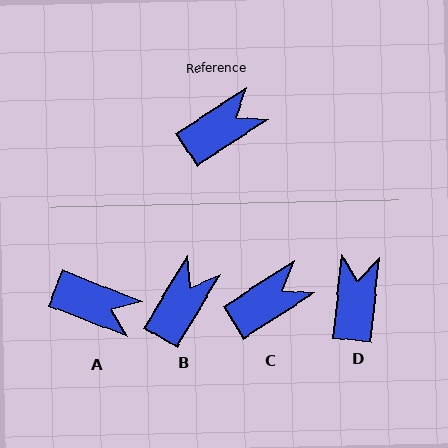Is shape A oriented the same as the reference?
No, it is off by about 54 degrees.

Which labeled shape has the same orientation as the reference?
C.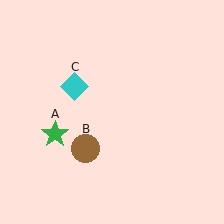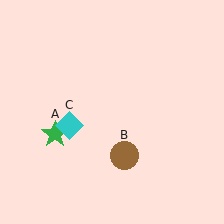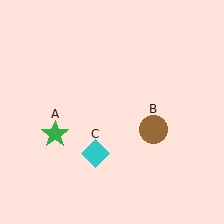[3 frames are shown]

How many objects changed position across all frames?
2 objects changed position: brown circle (object B), cyan diamond (object C).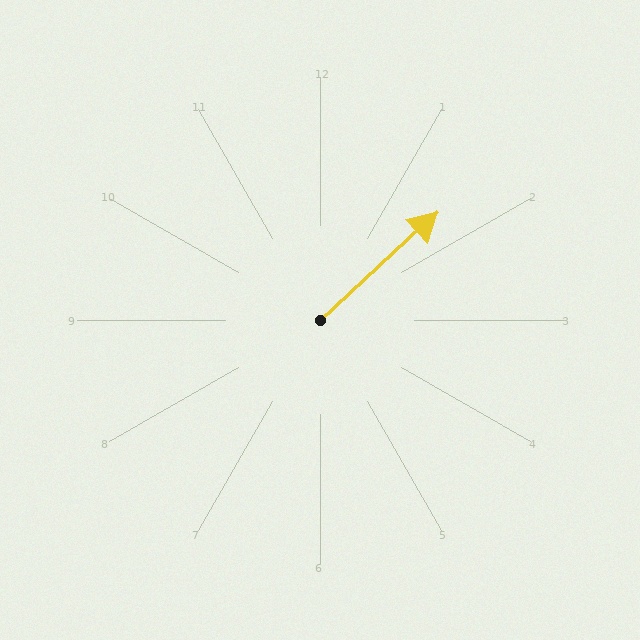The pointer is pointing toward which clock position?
Roughly 2 o'clock.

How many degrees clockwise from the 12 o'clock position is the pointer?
Approximately 47 degrees.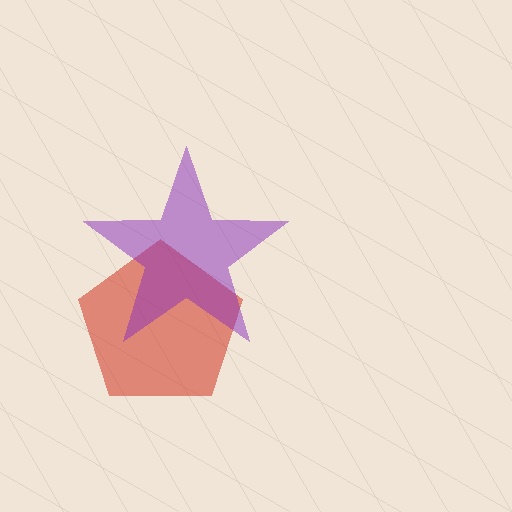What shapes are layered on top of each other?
The layered shapes are: a red pentagon, a purple star.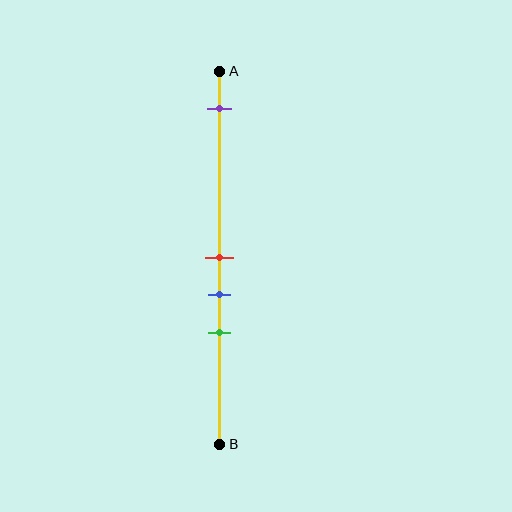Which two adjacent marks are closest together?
The red and blue marks are the closest adjacent pair.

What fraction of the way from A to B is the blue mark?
The blue mark is approximately 60% (0.6) of the way from A to B.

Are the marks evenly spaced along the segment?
No, the marks are not evenly spaced.